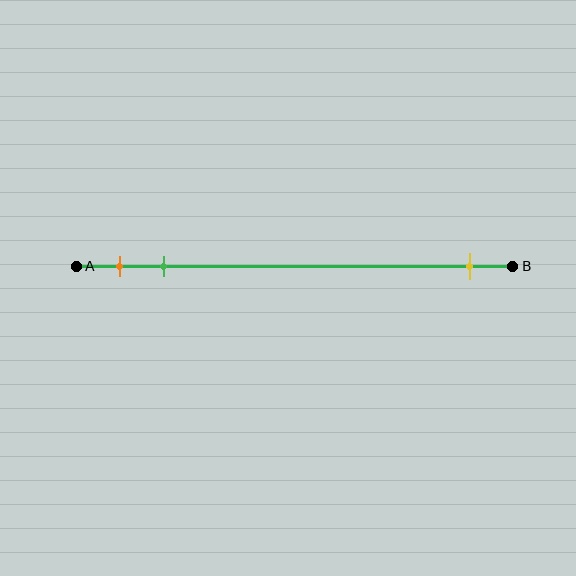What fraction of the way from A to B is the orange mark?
The orange mark is approximately 10% (0.1) of the way from A to B.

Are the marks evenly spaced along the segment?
No, the marks are not evenly spaced.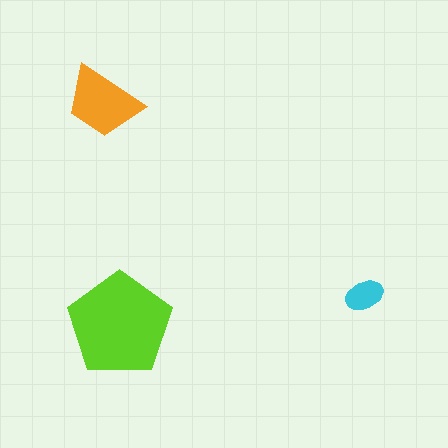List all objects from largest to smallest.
The lime pentagon, the orange trapezoid, the cyan ellipse.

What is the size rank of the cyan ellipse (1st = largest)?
3rd.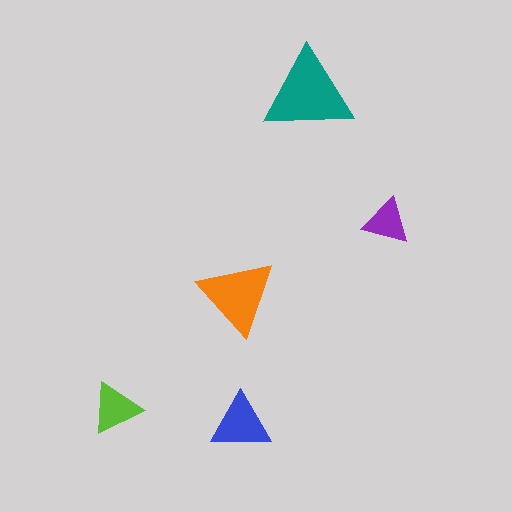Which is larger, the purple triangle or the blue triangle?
The blue one.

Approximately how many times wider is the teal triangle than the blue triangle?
About 1.5 times wider.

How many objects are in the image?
There are 5 objects in the image.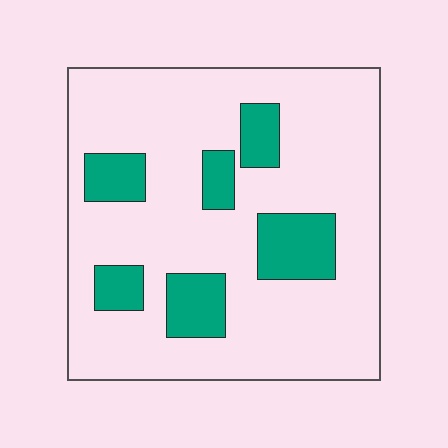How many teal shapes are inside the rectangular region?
6.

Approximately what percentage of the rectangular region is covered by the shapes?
Approximately 20%.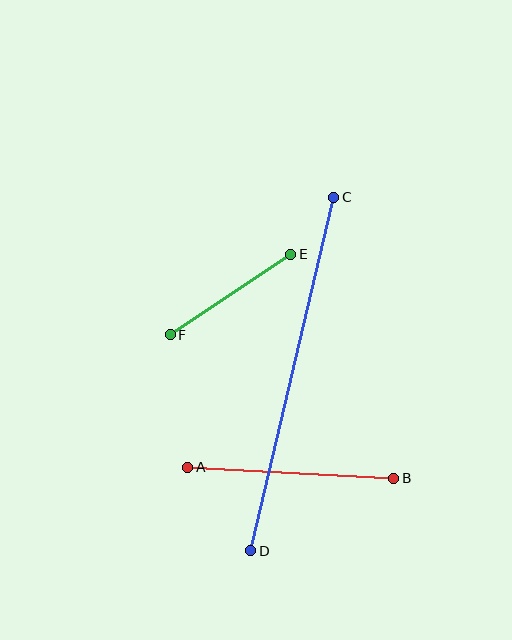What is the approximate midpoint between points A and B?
The midpoint is at approximately (291, 473) pixels.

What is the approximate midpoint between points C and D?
The midpoint is at approximately (292, 374) pixels.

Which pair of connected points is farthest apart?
Points C and D are farthest apart.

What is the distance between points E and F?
The distance is approximately 145 pixels.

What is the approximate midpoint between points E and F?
The midpoint is at approximately (230, 294) pixels.